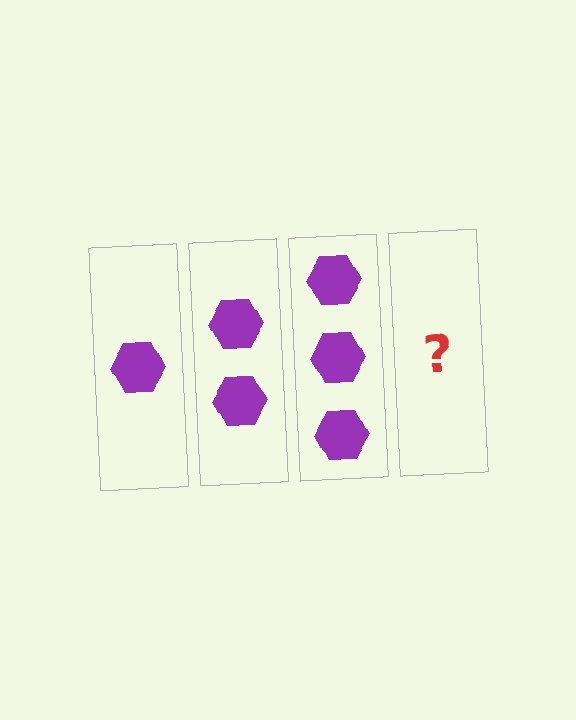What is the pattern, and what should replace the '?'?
The pattern is that each step adds one more hexagon. The '?' should be 4 hexagons.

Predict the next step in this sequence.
The next step is 4 hexagons.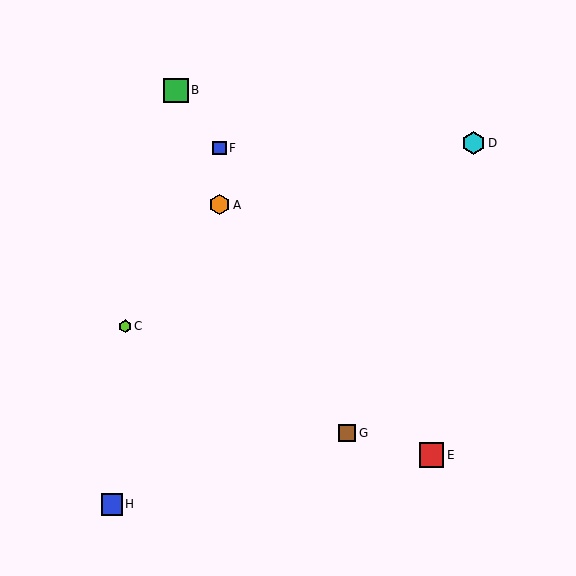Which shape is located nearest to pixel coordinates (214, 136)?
The blue square (labeled F) at (219, 148) is nearest to that location.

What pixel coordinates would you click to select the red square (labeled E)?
Click at (431, 455) to select the red square E.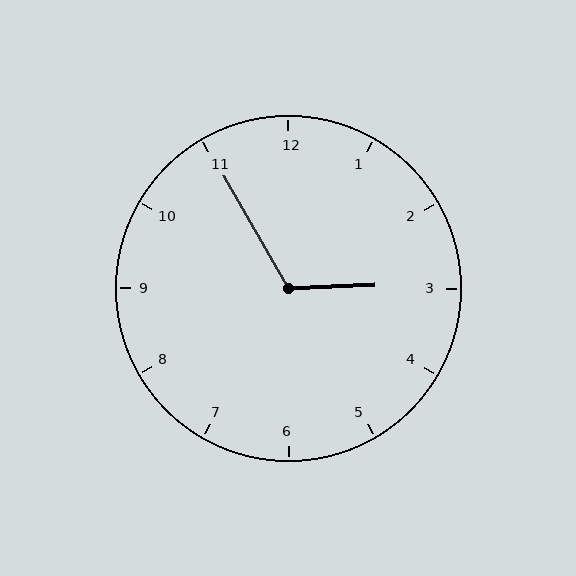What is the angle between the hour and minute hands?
Approximately 118 degrees.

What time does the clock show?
2:55.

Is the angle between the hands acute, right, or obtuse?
It is obtuse.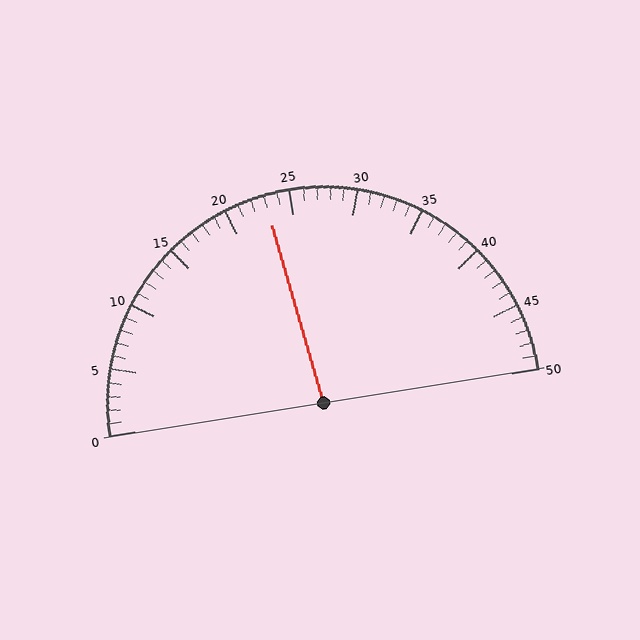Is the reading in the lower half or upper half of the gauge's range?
The reading is in the lower half of the range (0 to 50).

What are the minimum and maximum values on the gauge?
The gauge ranges from 0 to 50.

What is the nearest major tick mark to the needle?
The nearest major tick mark is 25.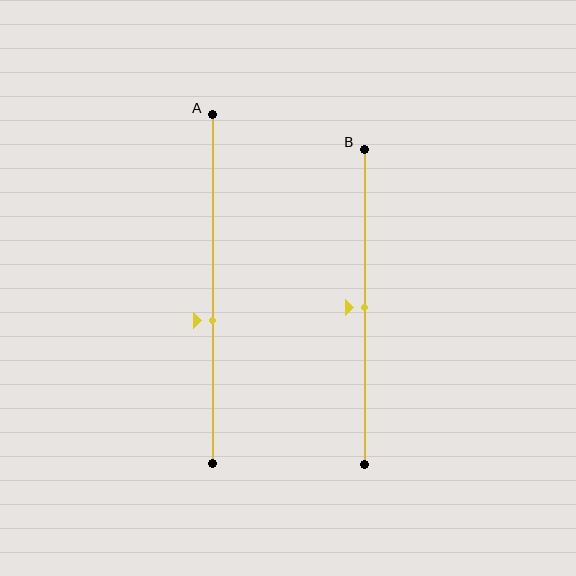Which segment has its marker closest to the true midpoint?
Segment B has its marker closest to the true midpoint.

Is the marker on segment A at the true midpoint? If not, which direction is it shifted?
No, the marker on segment A is shifted downward by about 9% of the segment length.